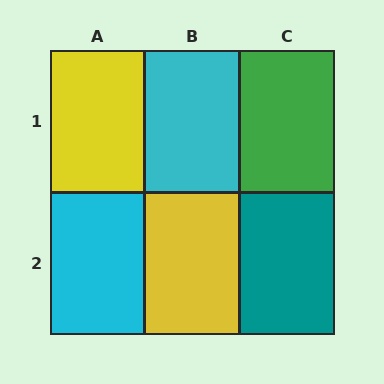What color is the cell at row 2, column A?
Cyan.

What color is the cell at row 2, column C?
Teal.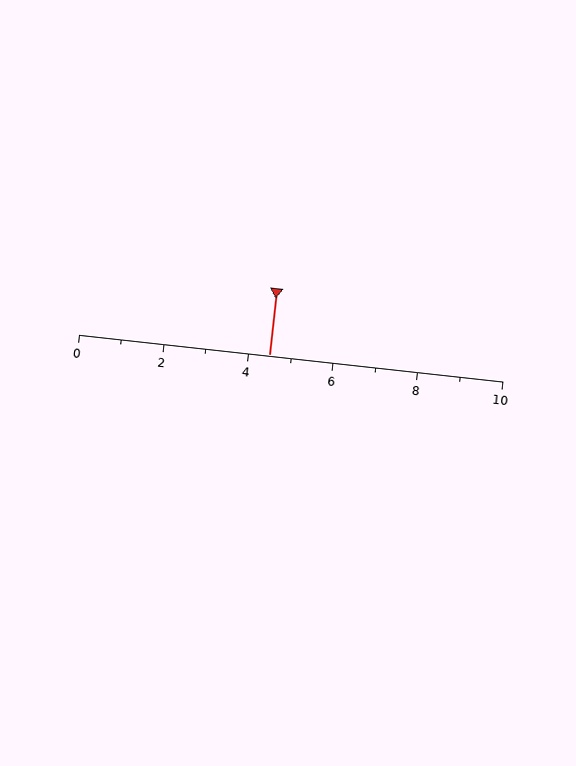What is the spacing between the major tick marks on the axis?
The major ticks are spaced 2 apart.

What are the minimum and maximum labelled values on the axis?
The axis runs from 0 to 10.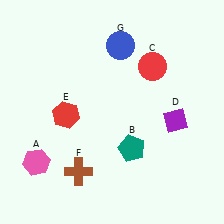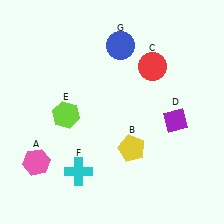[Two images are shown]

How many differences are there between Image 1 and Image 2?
There are 3 differences between the two images.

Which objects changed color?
B changed from teal to yellow. E changed from red to lime. F changed from brown to cyan.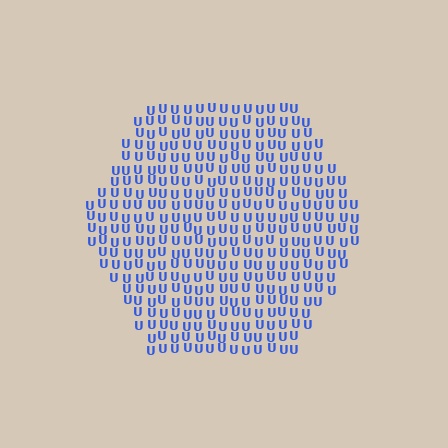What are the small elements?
The small elements are letter U's.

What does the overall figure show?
The overall figure shows a hexagon.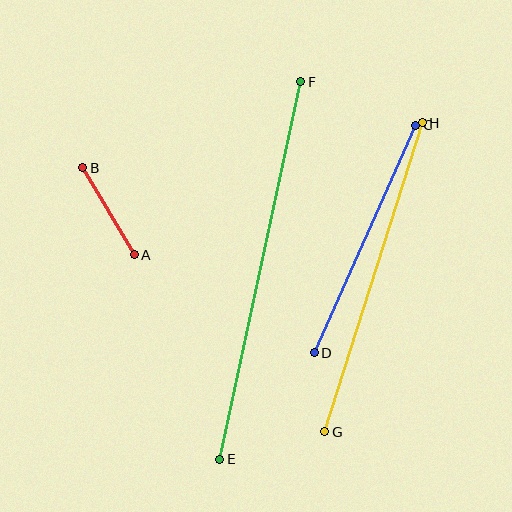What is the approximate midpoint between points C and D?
The midpoint is at approximately (365, 239) pixels.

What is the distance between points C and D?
The distance is approximately 249 pixels.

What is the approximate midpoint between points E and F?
The midpoint is at approximately (260, 271) pixels.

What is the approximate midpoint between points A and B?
The midpoint is at approximately (109, 211) pixels.